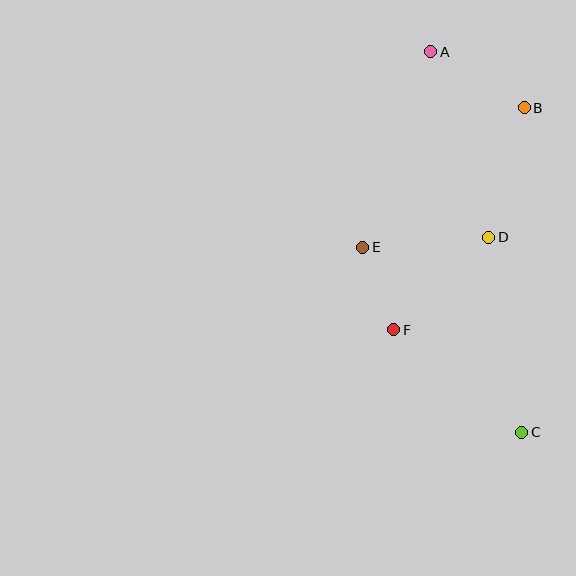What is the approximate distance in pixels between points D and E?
The distance between D and E is approximately 126 pixels.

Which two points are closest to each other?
Points E and F are closest to each other.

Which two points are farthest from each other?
Points A and C are farthest from each other.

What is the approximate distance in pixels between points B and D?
The distance between B and D is approximately 134 pixels.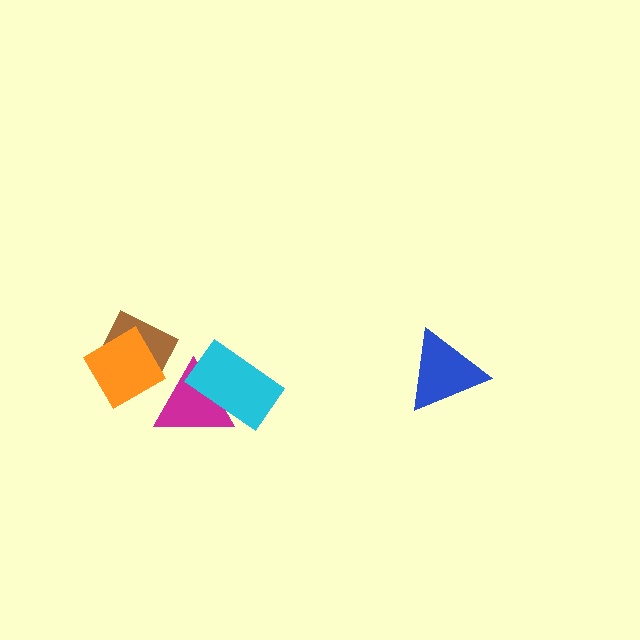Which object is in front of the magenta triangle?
The cyan rectangle is in front of the magenta triangle.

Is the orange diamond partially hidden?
No, no other shape covers it.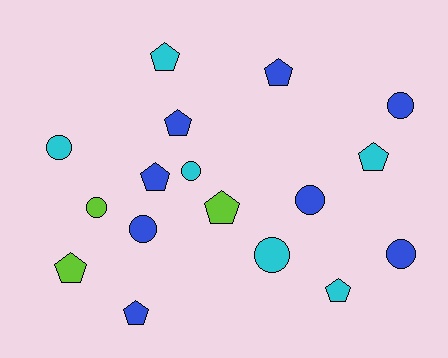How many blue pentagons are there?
There are 4 blue pentagons.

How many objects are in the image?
There are 17 objects.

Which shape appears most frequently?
Pentagon, with 9 objects.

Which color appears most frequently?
Blue, with 8 objects.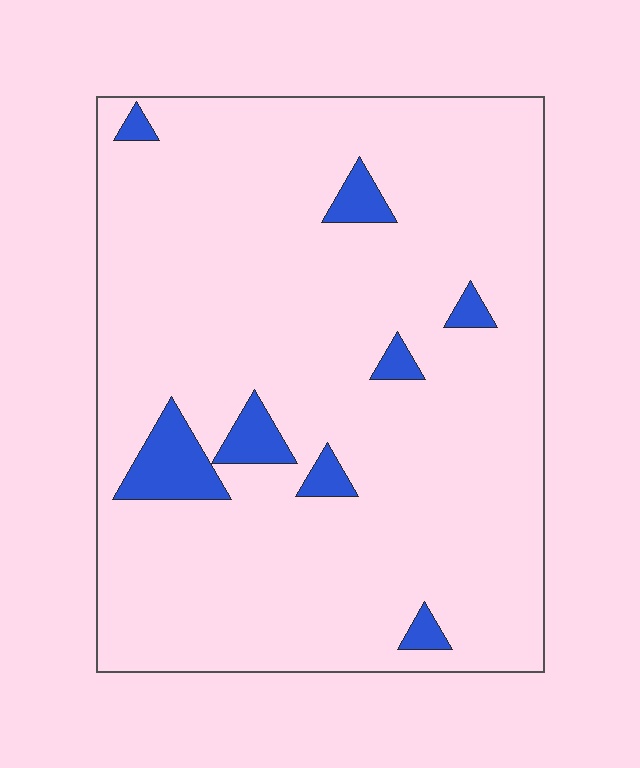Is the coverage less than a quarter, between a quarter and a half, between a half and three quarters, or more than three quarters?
Less than a quarter.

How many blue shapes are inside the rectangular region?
8.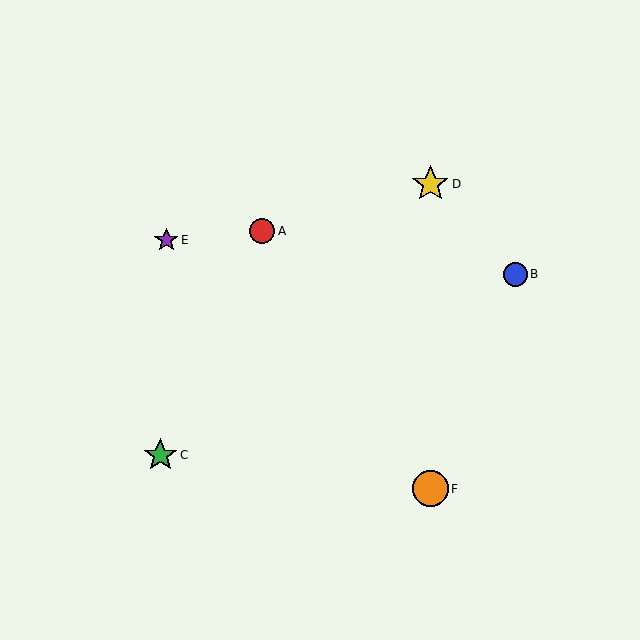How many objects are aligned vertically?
2 objects (D, F) are aligned vertically.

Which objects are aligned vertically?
Objects D, F are aligned vertically.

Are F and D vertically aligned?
Yes, both are at x≈430.